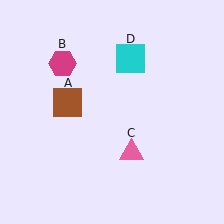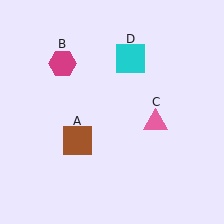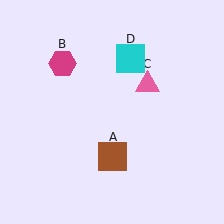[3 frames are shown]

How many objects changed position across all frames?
2 objects changed position: brown square (object A), pink triangle (object C).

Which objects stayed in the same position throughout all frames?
Magenta hexagon (object B) and cyan square (object D) remained stationary.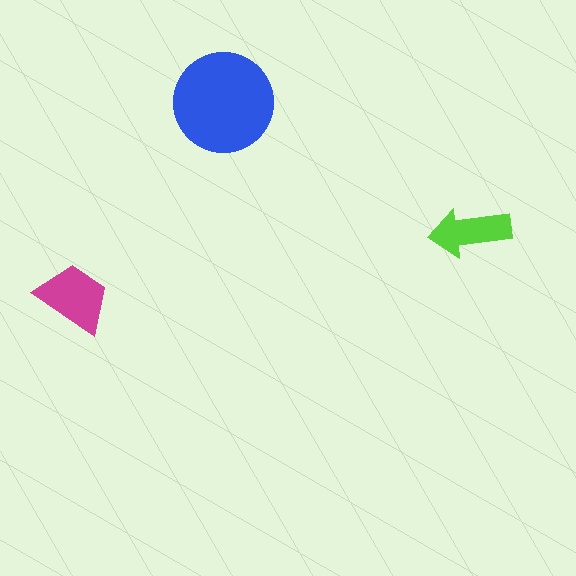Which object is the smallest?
The lime arrow.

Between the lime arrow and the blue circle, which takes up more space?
The blue circle.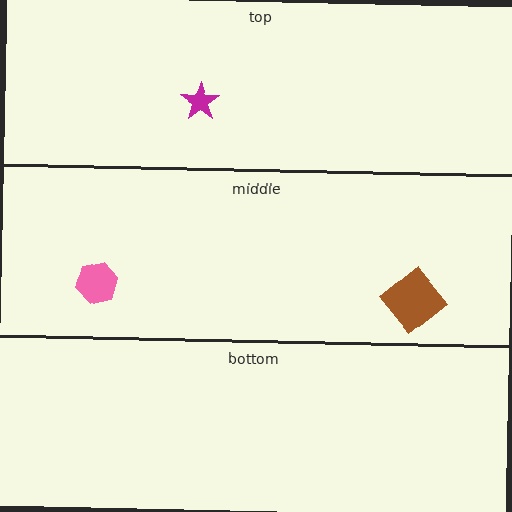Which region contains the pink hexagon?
The middle region.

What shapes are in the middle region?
The pink hexagon, the brown diamond.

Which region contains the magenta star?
The top region.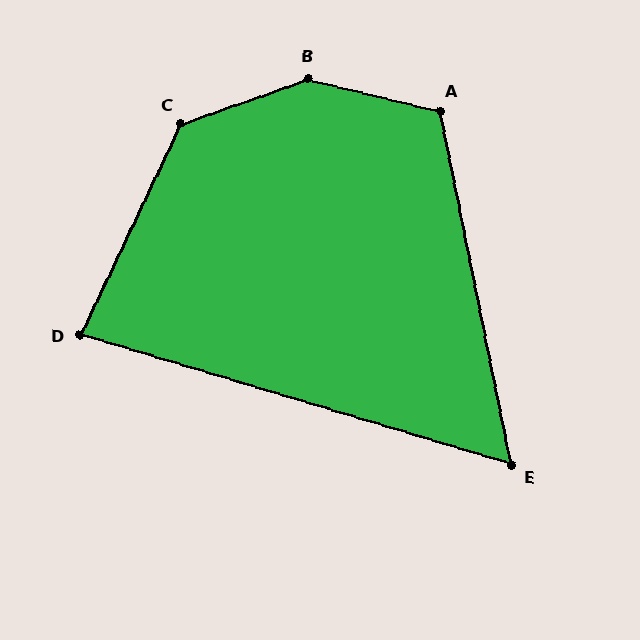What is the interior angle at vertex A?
Approximately 115 degrees (obtuse).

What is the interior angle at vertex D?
Approximately 81 degrees (acute).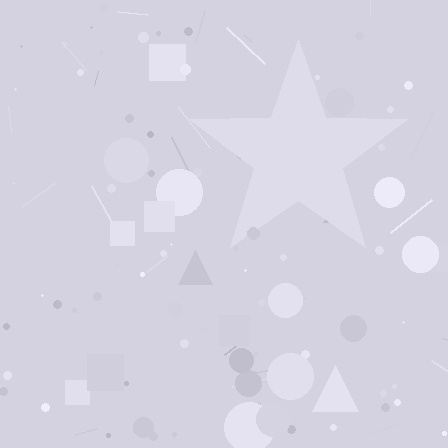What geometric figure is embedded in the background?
A star is embedded in the background.